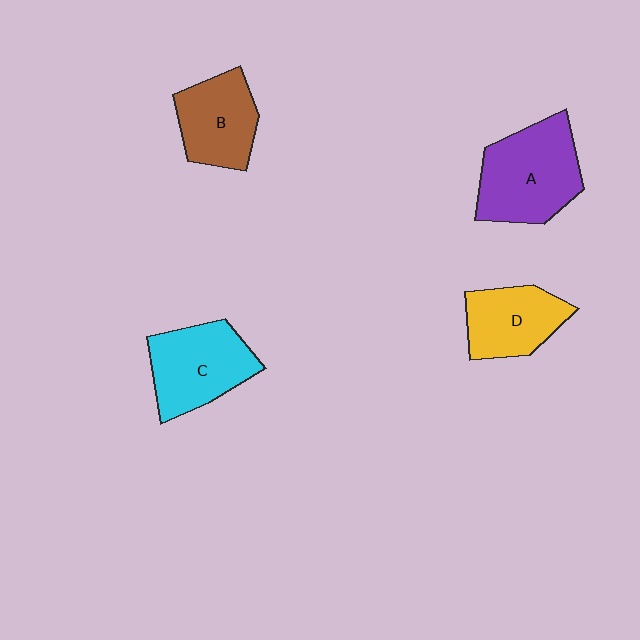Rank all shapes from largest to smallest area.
From largest to smallest: A (purple), C (cyan), B (brown), D (yellow).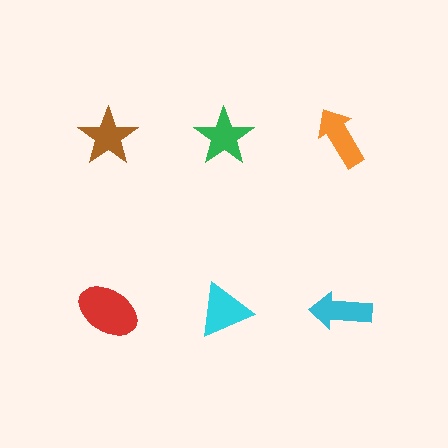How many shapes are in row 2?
3 shapes.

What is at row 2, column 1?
A red ellipse.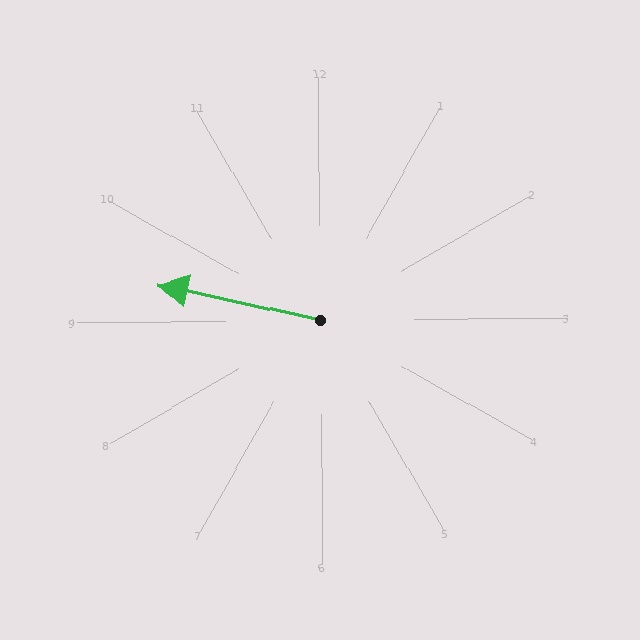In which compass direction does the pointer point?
West.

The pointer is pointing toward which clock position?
Roughly 9 o'clock.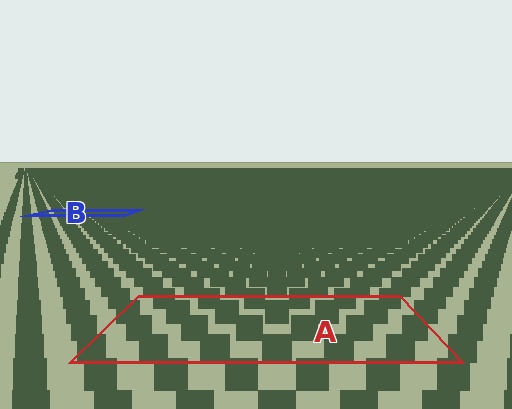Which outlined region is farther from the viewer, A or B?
Region B is farther from the viewer — the texture elements inside it appear smaller and more densely packed.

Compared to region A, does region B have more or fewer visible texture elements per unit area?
Region B has more texture elements per unit area — they are packed more densely because it is farther away.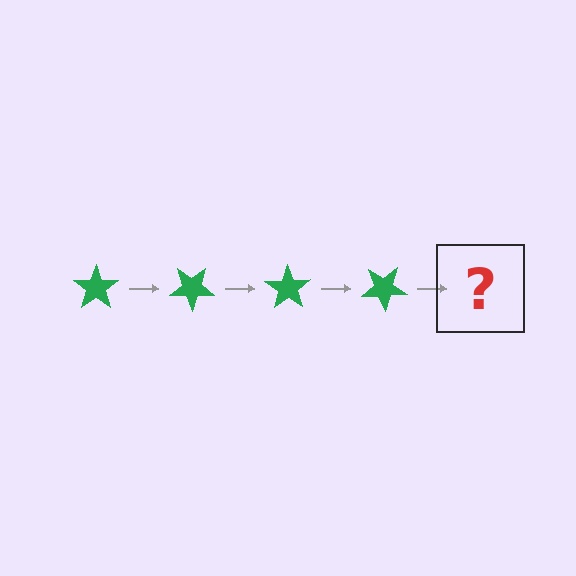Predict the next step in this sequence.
The next step is a green star rotated 140 degrees.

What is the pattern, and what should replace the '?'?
The pattern is that the star rotates 35 degrees each step. The '?' should be a green star rotated 140 degrees.